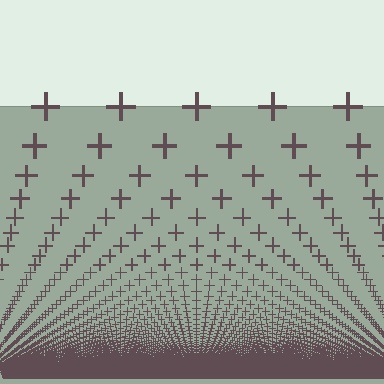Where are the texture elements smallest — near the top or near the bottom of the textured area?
Near the bottom.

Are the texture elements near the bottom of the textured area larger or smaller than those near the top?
Smaller. The gradient is inverted — elements near the bottom are smaller and denser.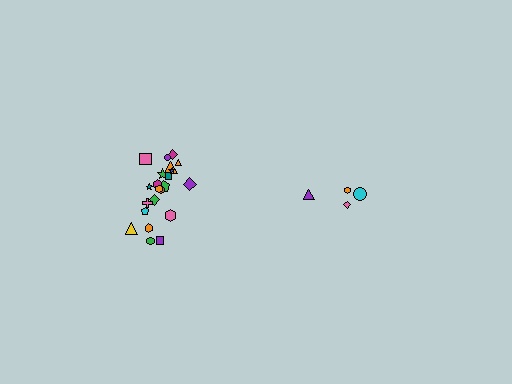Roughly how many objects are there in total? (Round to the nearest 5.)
Roughly 25 objects in total.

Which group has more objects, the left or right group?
The left group.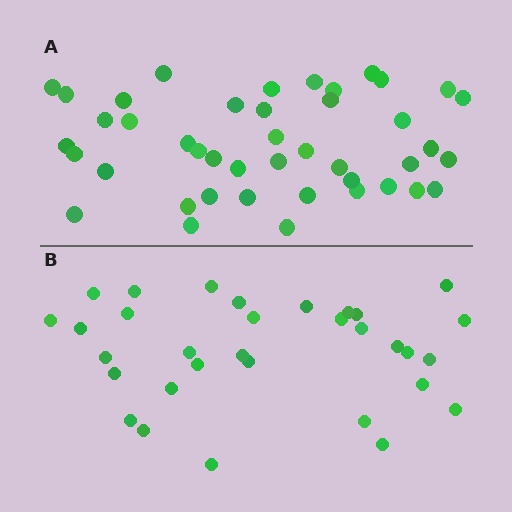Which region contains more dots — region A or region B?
Region A (the top region) has more dots.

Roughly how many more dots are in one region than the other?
Region A has roughly 12 or so more dots than region B.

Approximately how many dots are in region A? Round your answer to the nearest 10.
About 40 dots. (The exact count is 43, which rounds to 40.)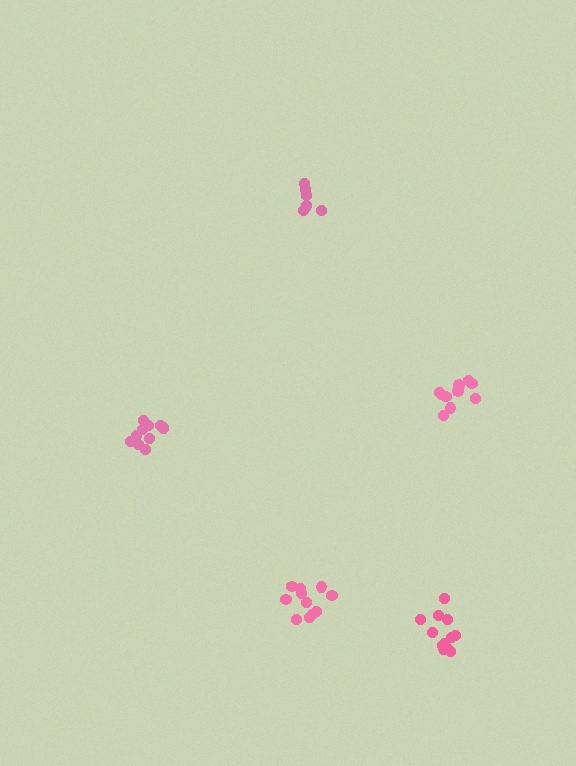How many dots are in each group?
Group 1: 11 dots, Group 2: 7 dots, Group 3: 10 dots, Group 4: 11 dots, Group 5: 12 dots (51 total).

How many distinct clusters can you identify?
There are 5 distinct clusters.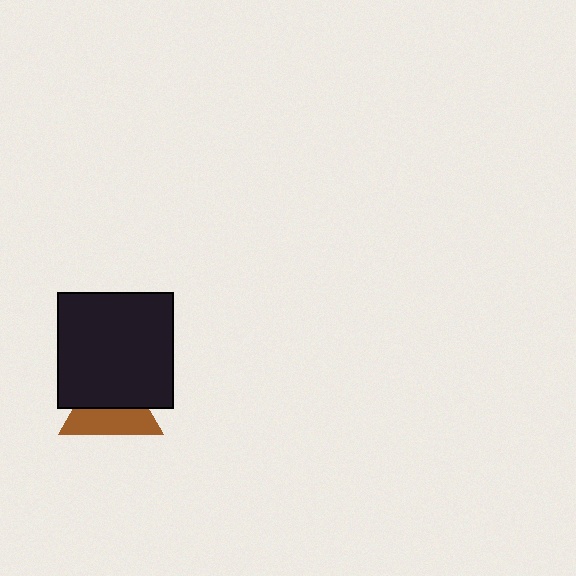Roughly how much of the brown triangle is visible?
About half of it is visible (roughly 48%).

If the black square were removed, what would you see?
You would see the complete brown triangle.